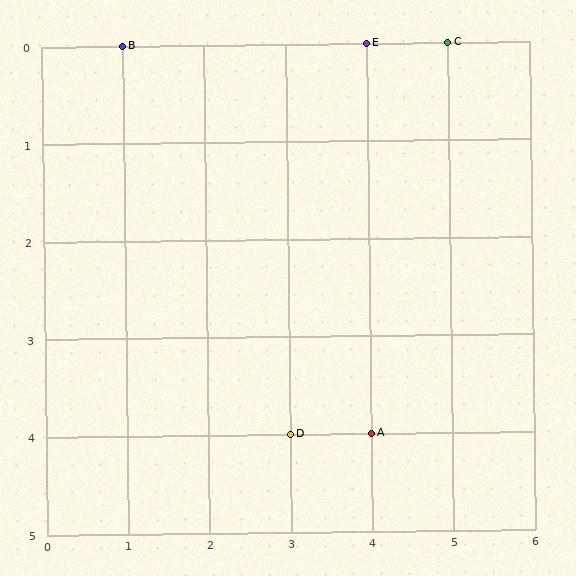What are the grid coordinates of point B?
Point B is at grid coordinates (1, 0).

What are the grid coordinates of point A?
Point A is at grid coordinates (4, 4).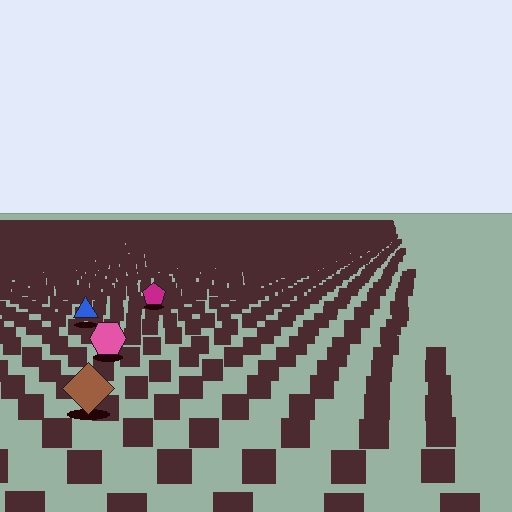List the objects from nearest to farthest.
From nearest to farthest: the brown diamond, the pink hexagon, the blue triangle, the magenta pentagon.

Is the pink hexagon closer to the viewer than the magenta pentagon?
Yes. The pink hexagon is closer — you can tell from the texture gradient: the ground texture is coarser near it.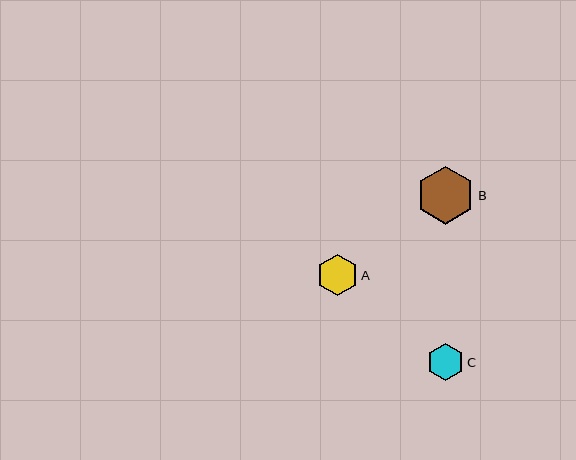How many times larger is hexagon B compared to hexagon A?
Hexagon B is approximately 1.4 times the size of hexagon A.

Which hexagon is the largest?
Hexagon B is the largest with a size of approximately 58 pixels.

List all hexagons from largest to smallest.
From largest to smallest: B, A, C.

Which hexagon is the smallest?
Hexagon C is the smallest with a size of approximately 38 pixels.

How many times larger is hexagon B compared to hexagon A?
Hexagon B is approximately 1.4 times the size of hexagon A.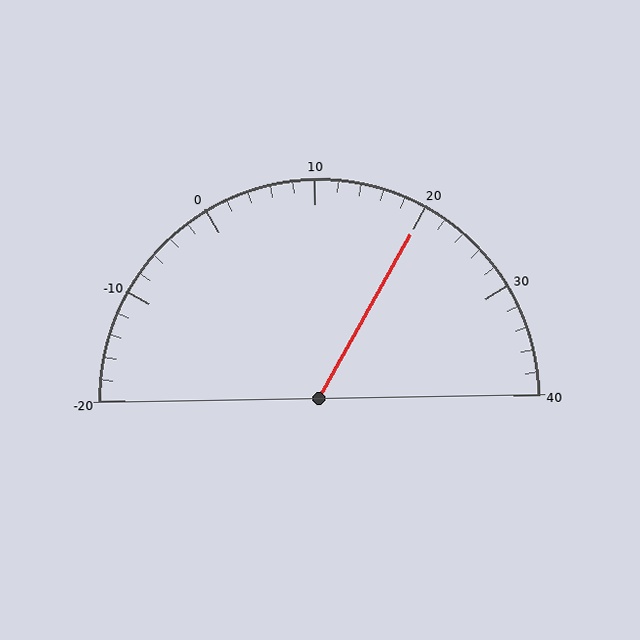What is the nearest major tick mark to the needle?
The nearest major tick mark is 20.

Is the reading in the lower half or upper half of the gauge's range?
The reading is in the upper half of the range (-20 to 40).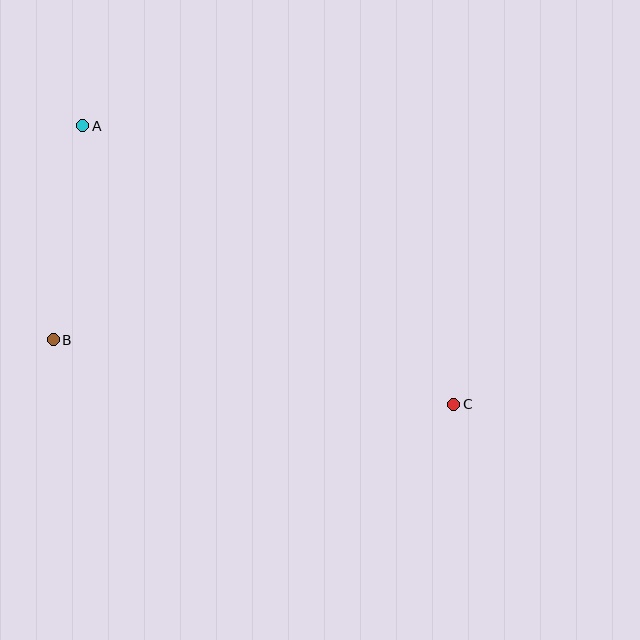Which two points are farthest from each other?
Points A and C are farthest from each other.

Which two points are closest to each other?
Points A and B are closest to each other.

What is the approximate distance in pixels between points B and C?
The distance between B and C is approximately 406 pixels.